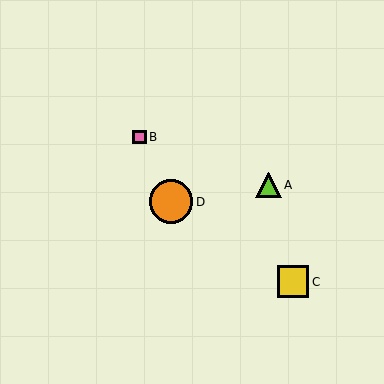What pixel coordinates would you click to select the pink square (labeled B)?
Click at (139, 137) to select the pink square B.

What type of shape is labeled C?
Shape C is a yellow square.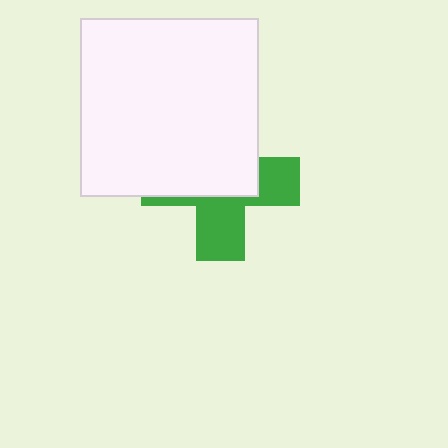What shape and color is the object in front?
The object in front is a white square.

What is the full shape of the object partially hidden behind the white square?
The partially hidden object is a green cross.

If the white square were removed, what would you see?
You would see the complete green cross.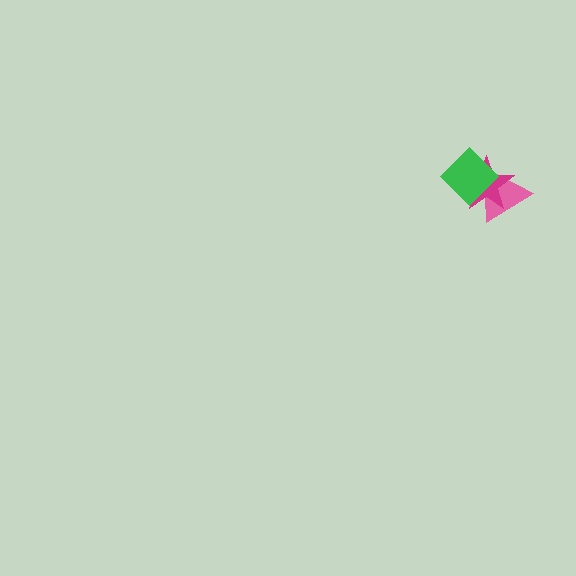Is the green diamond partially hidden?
No, no other shape covers it.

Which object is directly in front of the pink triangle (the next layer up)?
The magenta star is directly in front of the pink triangle.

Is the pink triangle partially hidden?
Yes, it is partially covered by another shape.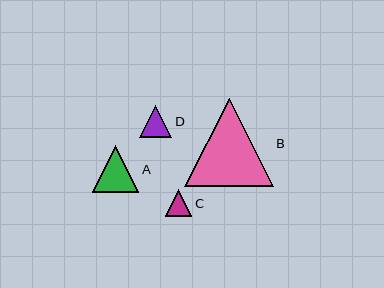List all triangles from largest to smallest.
From largest to smallest: B, A, D, C.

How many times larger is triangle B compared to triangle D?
Triangle B is approximately 2.8 times the size of triangle D.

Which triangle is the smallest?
Triangle C is the smallest with a size of approximately 26 pixels.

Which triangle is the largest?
Triangle B is the largest with a size of approximately 88 pixels.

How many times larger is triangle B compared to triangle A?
Triangle B is approximately 1.9 times the size of triangle A.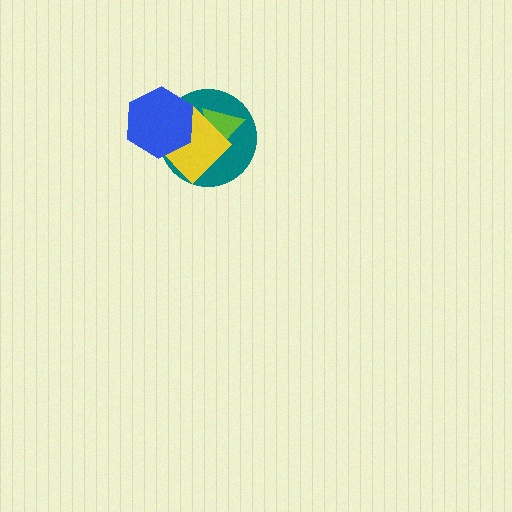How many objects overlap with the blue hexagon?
2 objects overlap with the blue hexagon.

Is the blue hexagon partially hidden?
No, no other shape covers it.